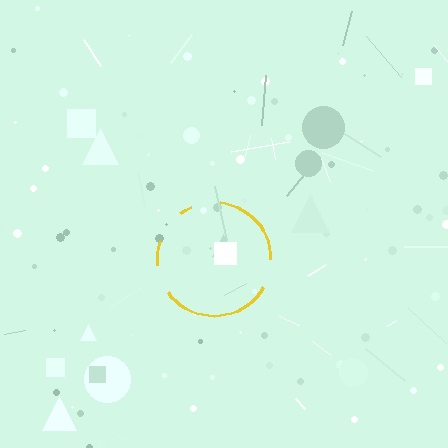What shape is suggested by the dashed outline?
The dashed outline suggests a circle.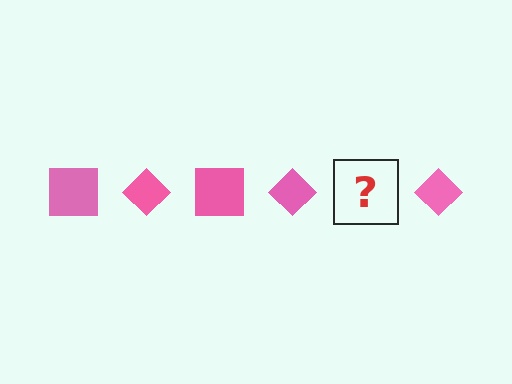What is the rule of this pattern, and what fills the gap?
The rule is that the pattern cycles through square, diamond shapes in pink. The gap should be filled with a pink square.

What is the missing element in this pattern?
The missing element is a pink square.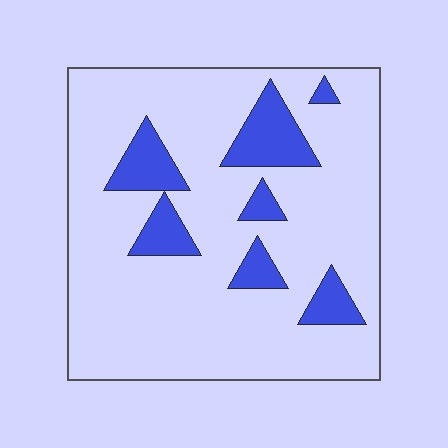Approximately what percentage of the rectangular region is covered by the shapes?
Approximately 15%.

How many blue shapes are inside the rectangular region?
7.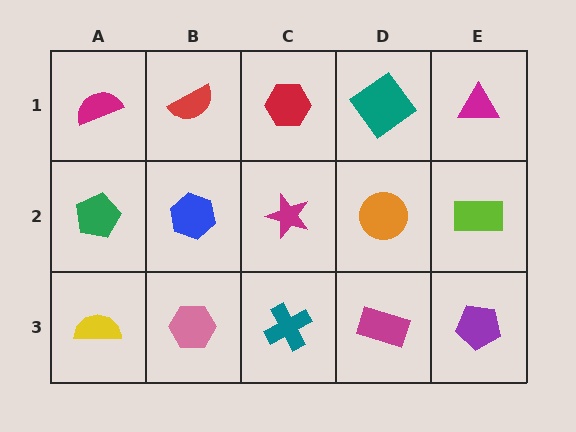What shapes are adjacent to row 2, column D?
A teal diamond (row 1, column D), a magenta rectangle (row 3, column D), a magenta star (row 2, column C), a lime rectangle (row 2, column E).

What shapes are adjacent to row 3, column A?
A green pentagon (row 2, column A), a pink hexagon (row 3, column B).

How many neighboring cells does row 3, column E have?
2.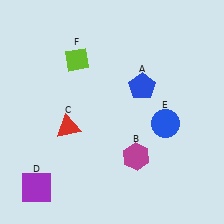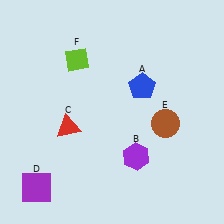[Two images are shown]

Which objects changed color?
B changed from magenta to purple. E changed from blue to brown.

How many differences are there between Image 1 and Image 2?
There are 2 differences between the two images.